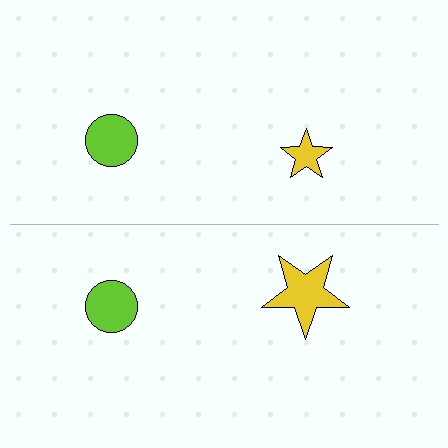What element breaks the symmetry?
The yellow star on the bottom side has a different size than its mirror counterpart.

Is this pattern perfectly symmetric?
No, the pattern is not perfectly symmetric. The yellow star on the bottom side has a different size than its mirror counterpart.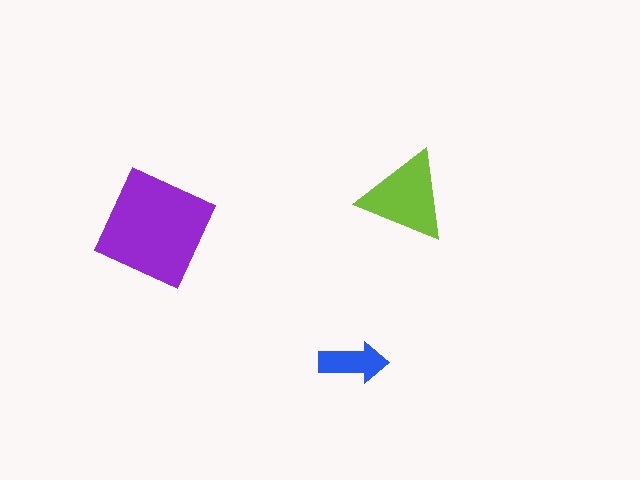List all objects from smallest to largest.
The blue arrow, the lime triangle, the purple diamond.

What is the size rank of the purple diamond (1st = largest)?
1st.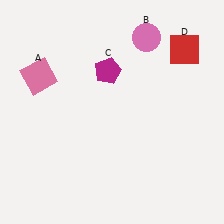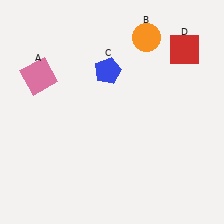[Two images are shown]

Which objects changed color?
B changed from pink to orange. C changed from magenta to blue.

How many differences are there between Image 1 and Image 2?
There are 2 differences between the two images.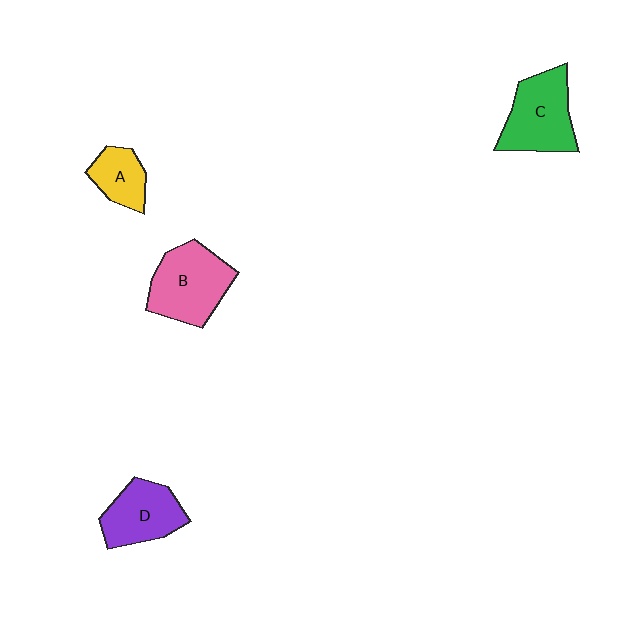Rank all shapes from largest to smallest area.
From largest to smallest: B (pink), C (green), D (purple), A (yellow).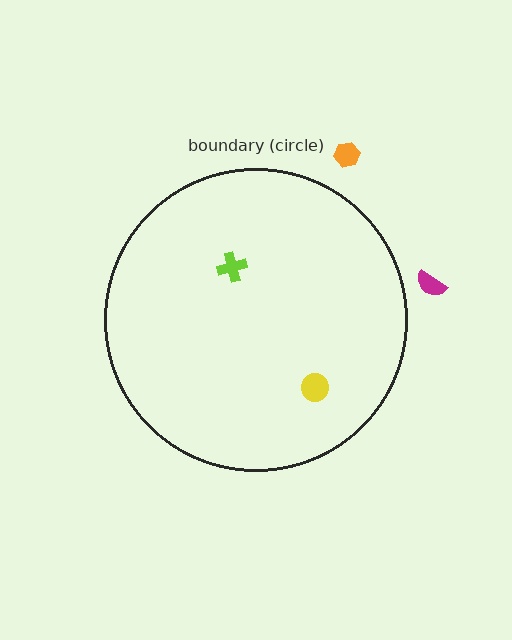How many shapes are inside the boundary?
2 inside, 2 outside.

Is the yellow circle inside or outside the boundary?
Inside.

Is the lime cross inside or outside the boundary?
Inside.